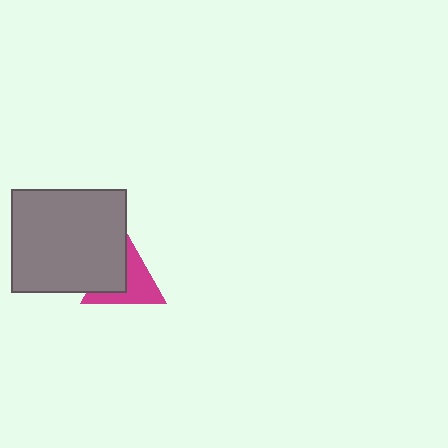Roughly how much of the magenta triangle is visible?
About half of it is visible (roughly 54%).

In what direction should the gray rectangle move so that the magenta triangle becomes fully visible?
The gray rectangle should move left. That is the shortest direction to clear the overlap and leave the magenta triangle fully visible.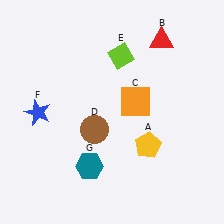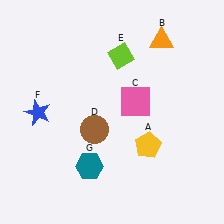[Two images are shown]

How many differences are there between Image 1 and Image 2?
There are 2 differences between the two images.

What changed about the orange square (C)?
In Image 1, C is orange. In Image 2, it changed to pink.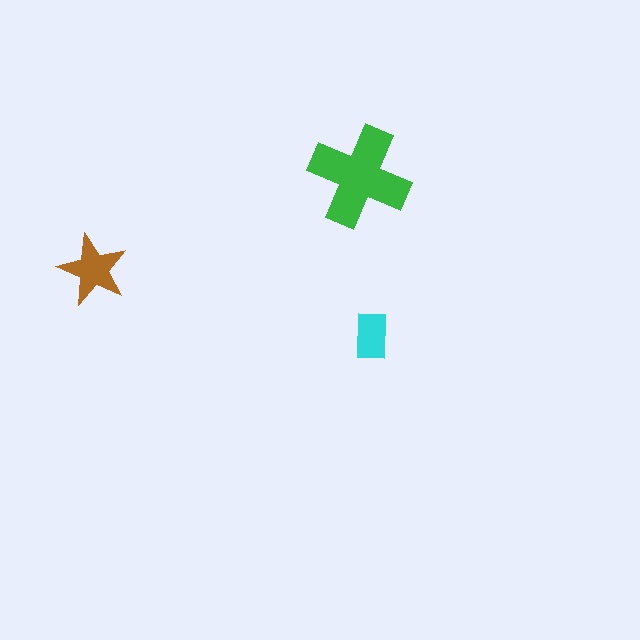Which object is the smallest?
The cyan rectangle.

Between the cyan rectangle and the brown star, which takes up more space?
The brown star.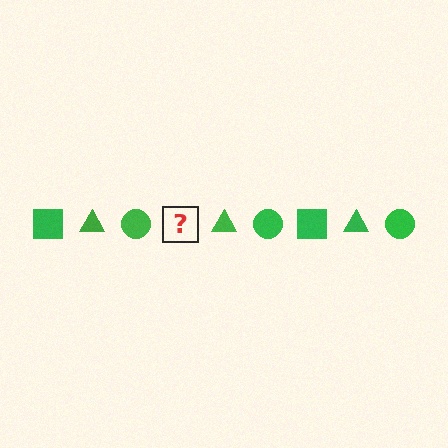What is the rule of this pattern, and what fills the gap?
The rule is that the pattern cycles through square, triangle, circle shapes in green. The gap should be filled with a green square.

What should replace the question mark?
The question mark should be replaced with a green square.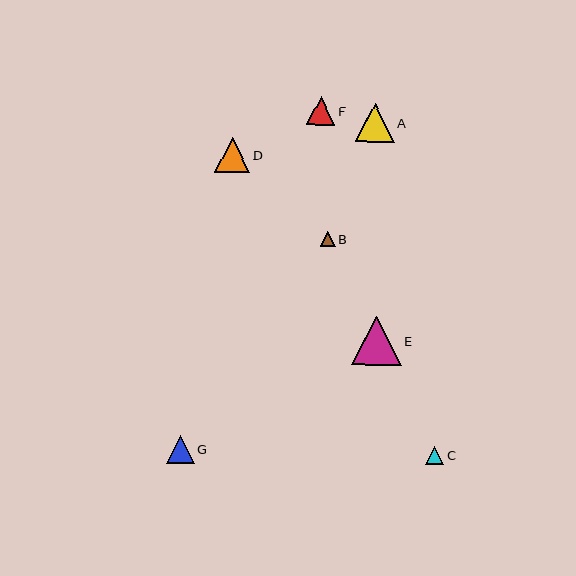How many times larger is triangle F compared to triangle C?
Triangle F is approximately 1.6 times the size of triangle C.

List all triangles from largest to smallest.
From largest to smallest: E, A, D, F, G, C, B.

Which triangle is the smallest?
Triangle B is the smallest with a size of approximately 15 pixels.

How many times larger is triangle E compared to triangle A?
Triangle E is approximately 1.3 times the size of triangle A.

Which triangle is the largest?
Triangle E is the largest with a size of approximately 50 pixels.